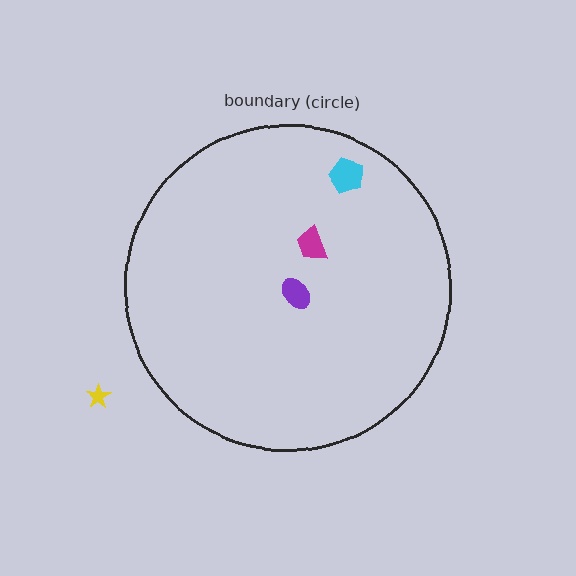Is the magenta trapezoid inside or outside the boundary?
Inside.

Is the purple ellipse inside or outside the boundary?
Inside.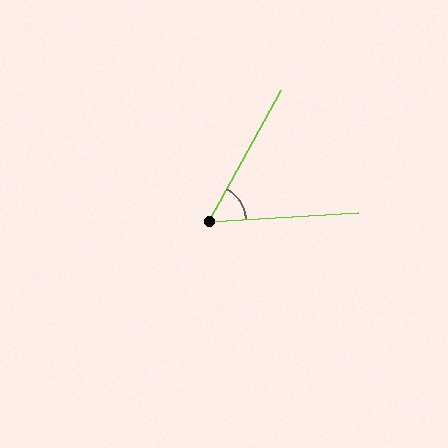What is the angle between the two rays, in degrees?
Approximately 58 degrees.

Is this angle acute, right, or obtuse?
It is acute.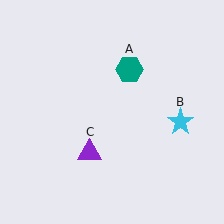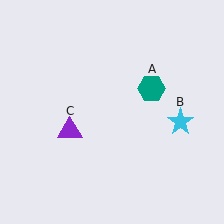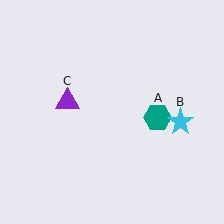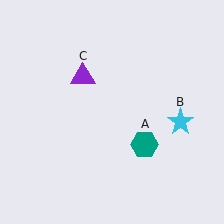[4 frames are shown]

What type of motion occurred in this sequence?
The teal hexagon (object A), purple triangle (object C) rotated clockwise around the center of the scene.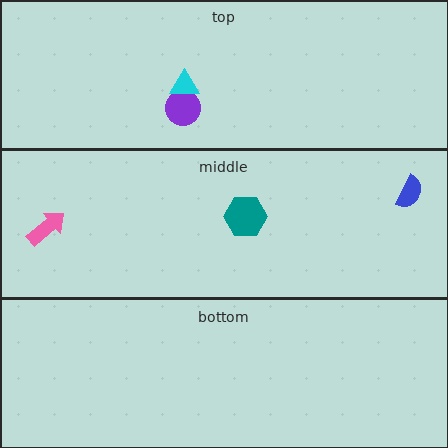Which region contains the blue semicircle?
The middle region.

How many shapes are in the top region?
2.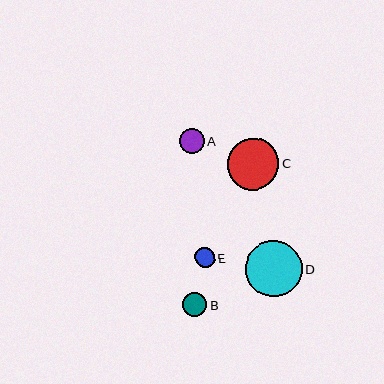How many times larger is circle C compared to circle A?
Circle C is approximately 2.1 times the size of circle A.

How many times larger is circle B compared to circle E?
Circle B is approximately 1.2 times the size of circle E.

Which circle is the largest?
Circle D is the largest with a size of approximately 57 pixels.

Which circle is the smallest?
Circle E is the smallest with a size of approximately 20 pixels.